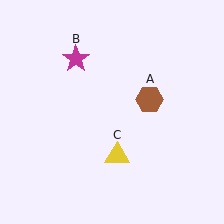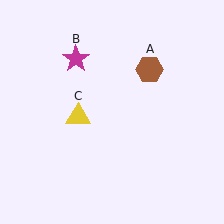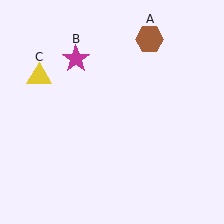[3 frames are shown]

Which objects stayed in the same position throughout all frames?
Magenta star (object B) remained stationary.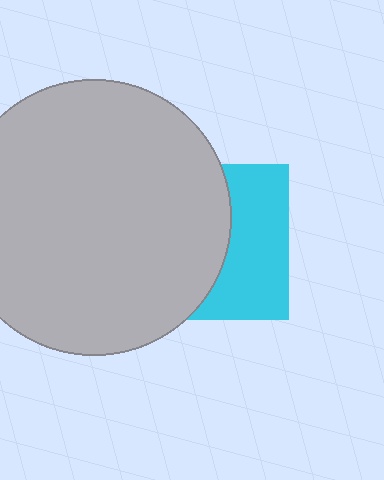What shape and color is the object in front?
The object in front is a light gray circle.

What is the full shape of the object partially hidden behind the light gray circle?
The partially hidden object is a cyan square.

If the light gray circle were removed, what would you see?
You would see the complete cyan square.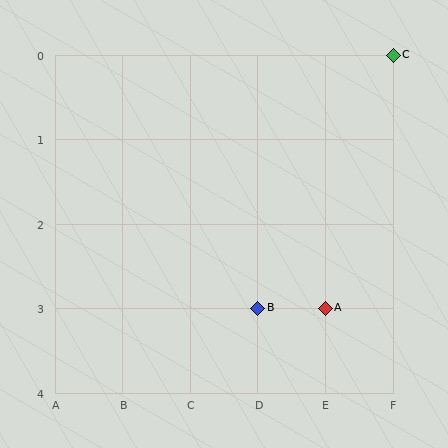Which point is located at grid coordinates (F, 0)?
Point C is at (F, 0).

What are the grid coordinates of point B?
Point B is at grid coordinates (D, 3).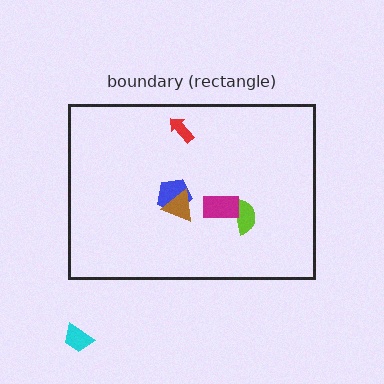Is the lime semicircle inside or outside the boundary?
Inside.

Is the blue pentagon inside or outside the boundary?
Inside.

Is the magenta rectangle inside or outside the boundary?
Inside.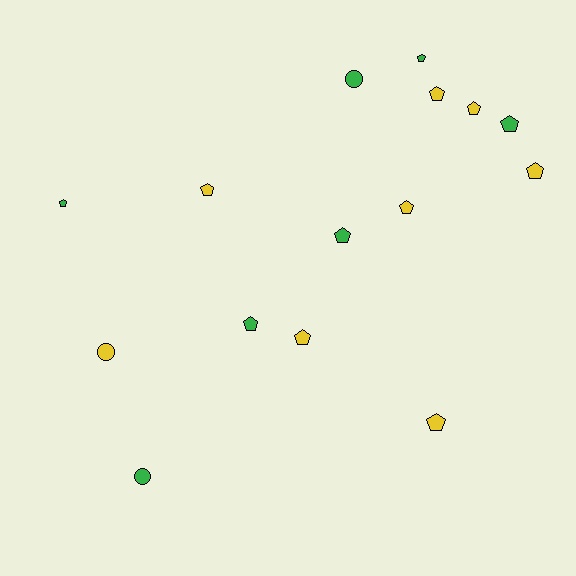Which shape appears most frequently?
Pentagon, with 12 objects.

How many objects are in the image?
There are 15 objects.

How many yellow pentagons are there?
There are 7 yellow pentagons.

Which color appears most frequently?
Yellow, with 8 objects.